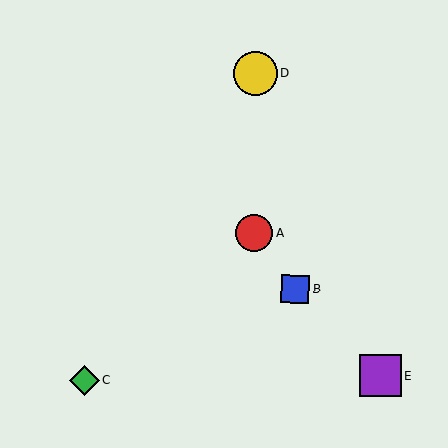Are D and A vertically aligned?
Yes, both are at x≈255.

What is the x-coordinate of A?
Object A is at x≈254.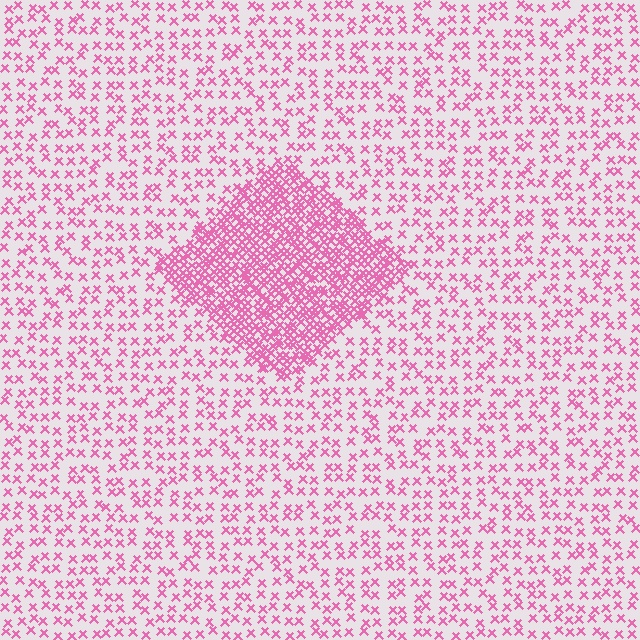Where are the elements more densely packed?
The elements are more densely packed inside the diamond boundary.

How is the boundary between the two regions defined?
The boundary is defined by a change in element density (approximately 2.9x ratio). All elements are the same color, size, and shape.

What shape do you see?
I see a diamond.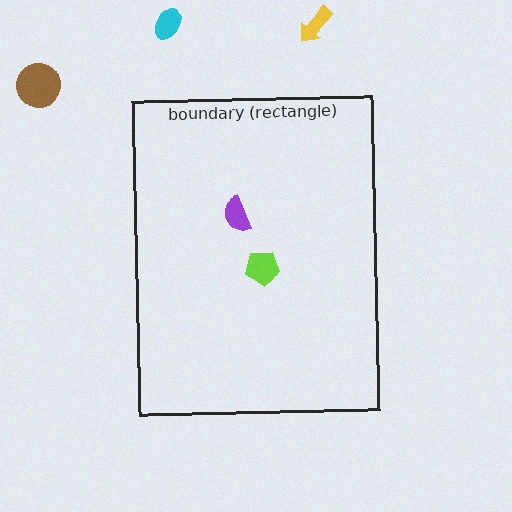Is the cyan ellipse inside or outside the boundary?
Outside.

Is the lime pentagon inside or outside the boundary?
Inside.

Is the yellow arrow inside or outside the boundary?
Outside.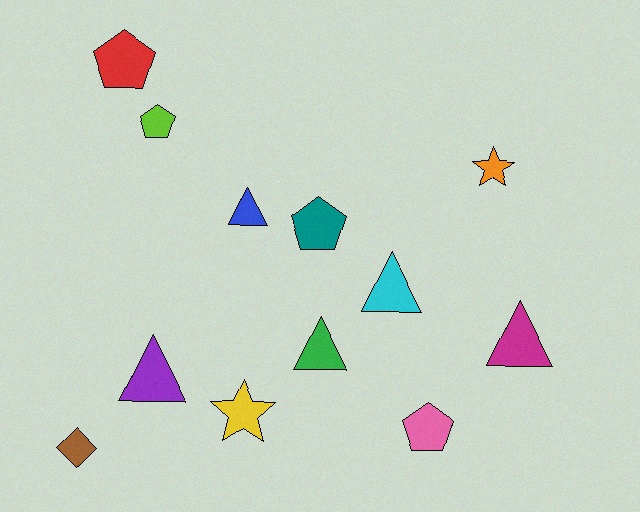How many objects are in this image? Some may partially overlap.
There are 12 objects.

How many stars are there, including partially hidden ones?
There are 2 stars.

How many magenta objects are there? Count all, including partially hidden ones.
There is 1 magenta object.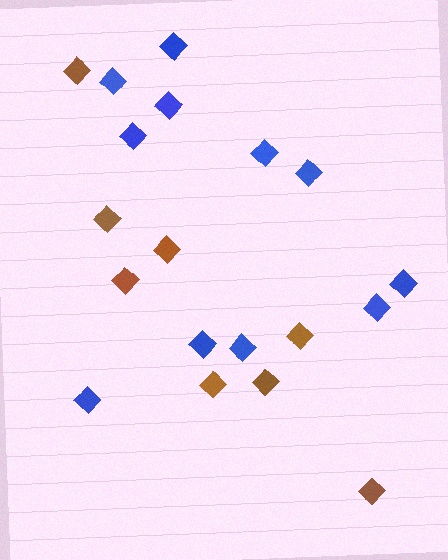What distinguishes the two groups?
There are 2 groups: one group of brown diamonds (8) and one group of blue diamonds (11).